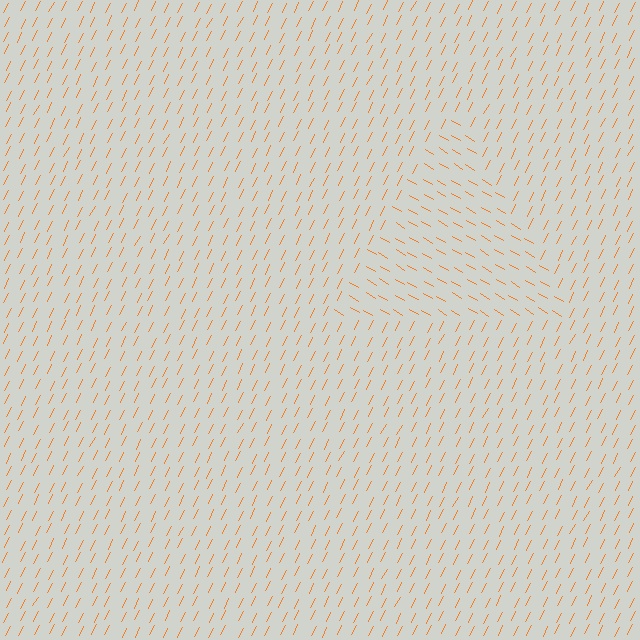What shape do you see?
I see a triangle.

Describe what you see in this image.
The image is filled with small orange line segments. A triangle region in the image has lines oriented differently from the surrounding lines, creating a visible texture boundary.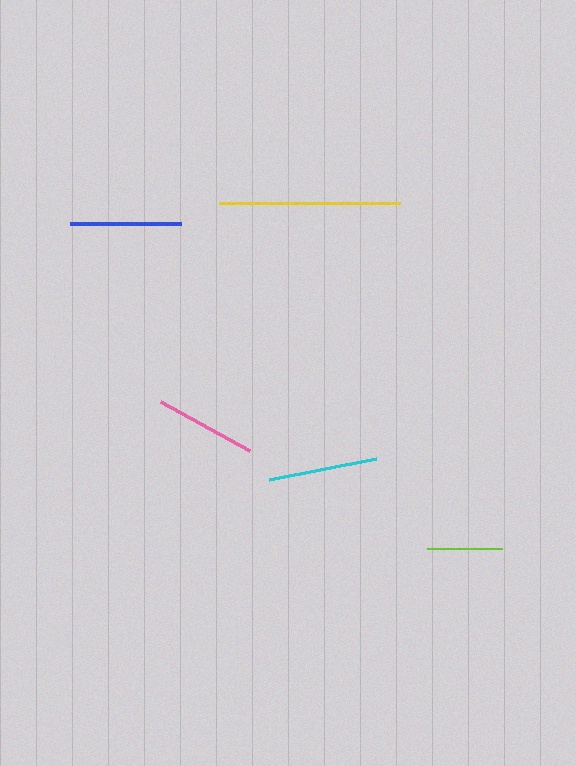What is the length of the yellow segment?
The yellow segment is approximately 181 pixels long.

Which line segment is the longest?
The yellow line is the longest at approximately 181 pixels.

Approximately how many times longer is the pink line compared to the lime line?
The pink line is approximately 1.4 times the length of the lime line.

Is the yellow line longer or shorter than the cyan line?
The yellow line is longer than the cyan line.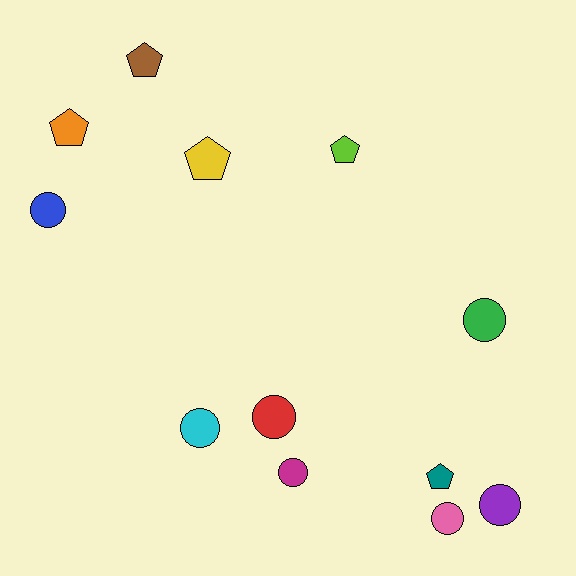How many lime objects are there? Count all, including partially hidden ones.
There is 1 lime object.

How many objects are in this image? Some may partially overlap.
There are 12 objects.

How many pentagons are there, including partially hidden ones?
There are 5 pentagons.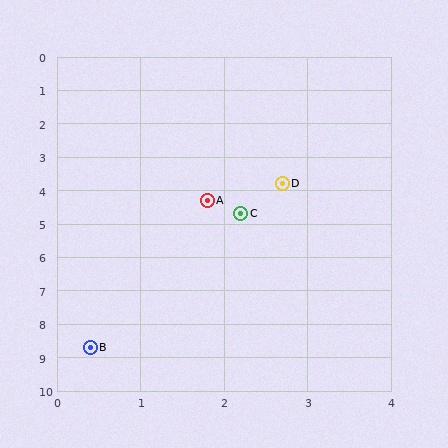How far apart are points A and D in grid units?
Points A and D are about 1.0 grid units apart.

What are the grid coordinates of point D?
Point D is at approximately (2.7, 3.8).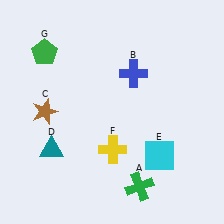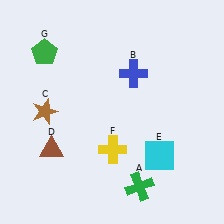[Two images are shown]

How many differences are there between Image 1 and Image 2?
There is 1 difference between the two images.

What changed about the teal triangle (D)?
In Image 1, D is teal. In Image 2, it changed to brown.